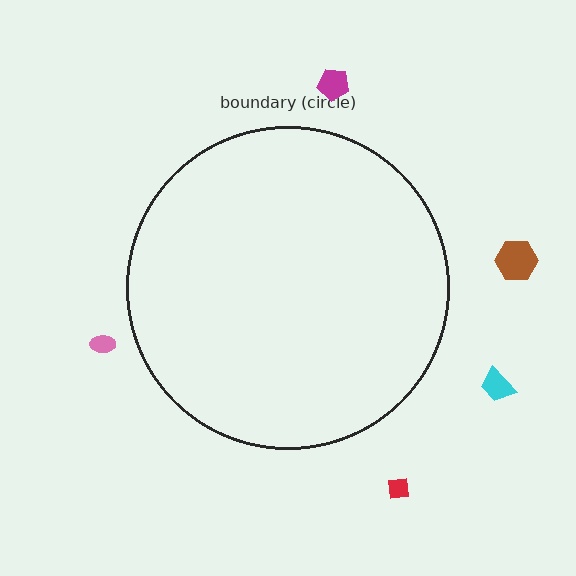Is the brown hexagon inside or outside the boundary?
Outside.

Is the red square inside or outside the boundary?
Outside.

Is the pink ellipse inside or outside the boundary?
Outside.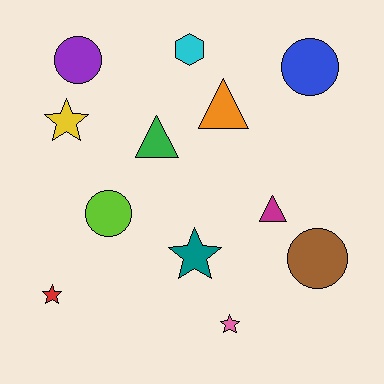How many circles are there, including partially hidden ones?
There are 4 circles.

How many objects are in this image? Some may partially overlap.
There are 12 objects.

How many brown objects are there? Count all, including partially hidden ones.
There is 1 brown object.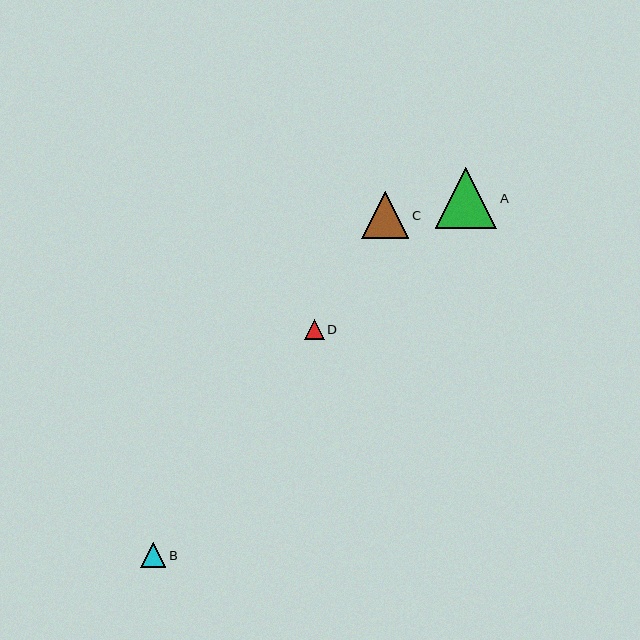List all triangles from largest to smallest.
From largest to smallest: A, C, B, D.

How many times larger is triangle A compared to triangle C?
Triangle A is approximately 1.3 times the size of triangle C.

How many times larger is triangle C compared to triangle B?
Triangle C is approximately 1.9 times the size of triangle B.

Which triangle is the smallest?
Triangle D is the smallest with a size of approximately 20 pixels.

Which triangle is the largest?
Triangle A is the largest with a size of approximately 62 pixels.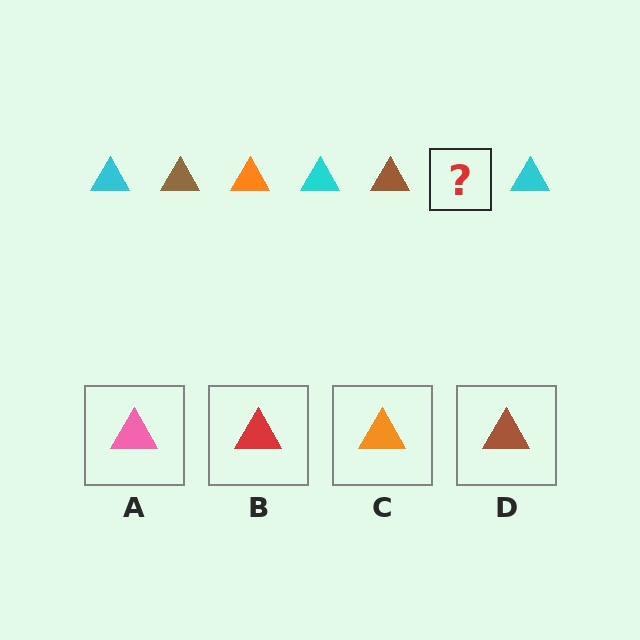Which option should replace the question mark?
Option C.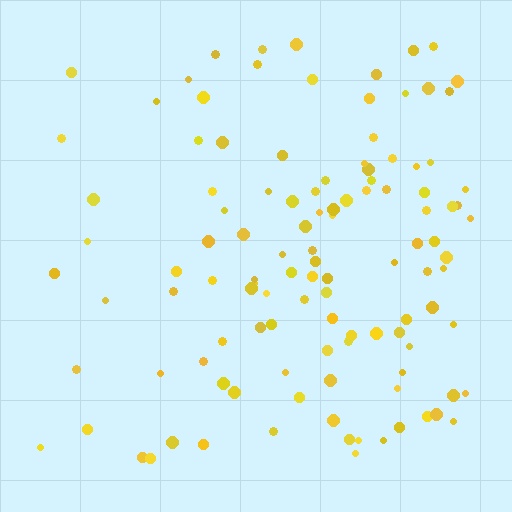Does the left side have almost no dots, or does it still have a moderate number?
Still a moderate number, just noticeably fewer than the right.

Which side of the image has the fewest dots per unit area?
The left.